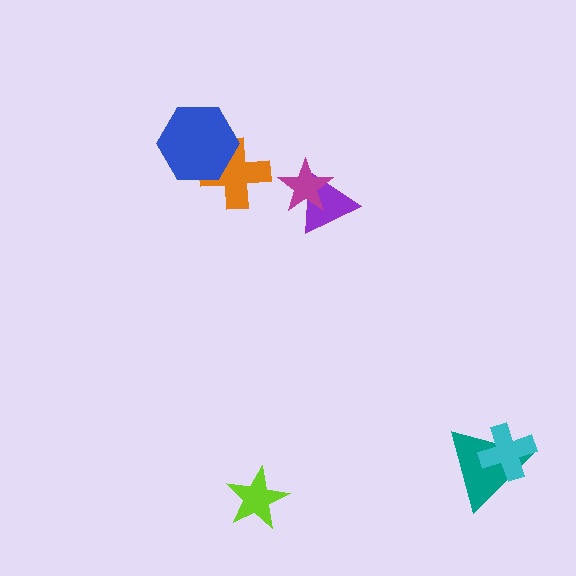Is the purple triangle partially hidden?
Yes, it is partially covered by another shape.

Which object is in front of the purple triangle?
The magenta star is in front of the purple triangle.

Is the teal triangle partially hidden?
Yes, it is partially covered by another shape.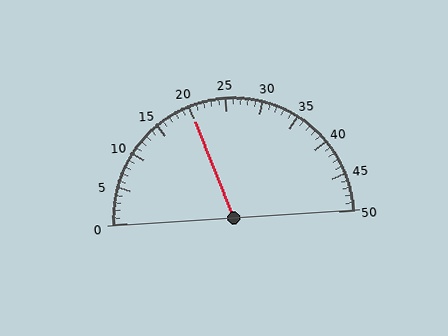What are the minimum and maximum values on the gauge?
The gauge ranges from 0 to 50.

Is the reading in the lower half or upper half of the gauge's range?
The reading is in the lower half of the range (0 to 50).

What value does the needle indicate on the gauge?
The needle indicates approximately 20.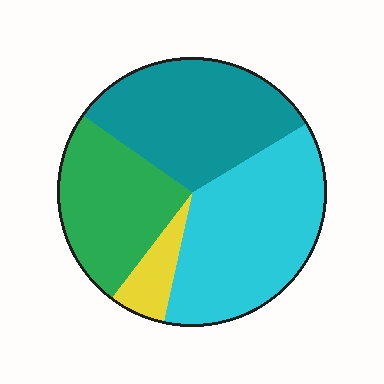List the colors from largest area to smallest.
From largest to smallest: cyan, teal, green, yellow.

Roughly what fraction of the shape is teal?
Teal covers 32% of the shape.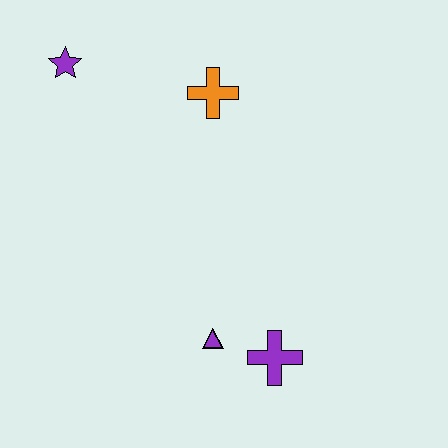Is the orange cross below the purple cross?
No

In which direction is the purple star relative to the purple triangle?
The purple star is above the purple triangle.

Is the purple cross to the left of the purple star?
No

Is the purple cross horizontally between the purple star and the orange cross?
No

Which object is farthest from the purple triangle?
The purple star is farthest from the purple triangle.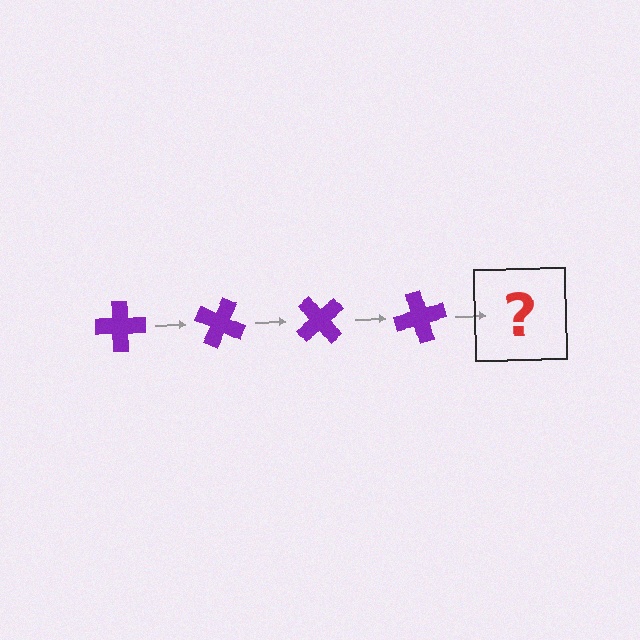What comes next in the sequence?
The next element should be a purple cross rotated 100 degrees.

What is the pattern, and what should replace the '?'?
The pattern is that the cross rotates 25 degrees each step. The '?' should be a purple cross rotated 100 degrees.